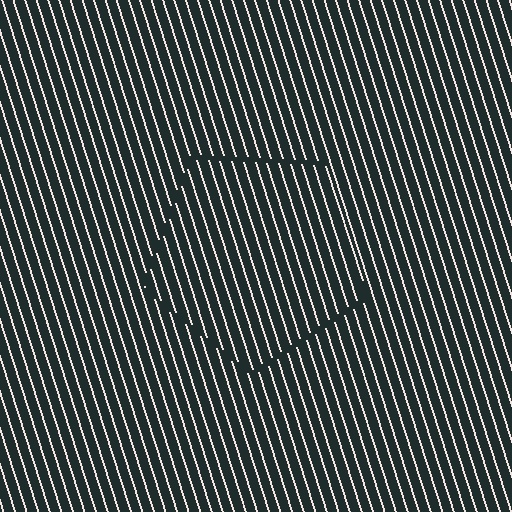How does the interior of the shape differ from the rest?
The interior of the shape contains the same grating, shifted by half a period — the contour is defined by the phase discontinuity where line-ends from the inner and outer gratings abut.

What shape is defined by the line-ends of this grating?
An illusory pentagon. The interior of the shape contains the same grating, shifted by half a period — the contour is defined by the phase discontinuity where line-ends from the inner and outer gratings abut.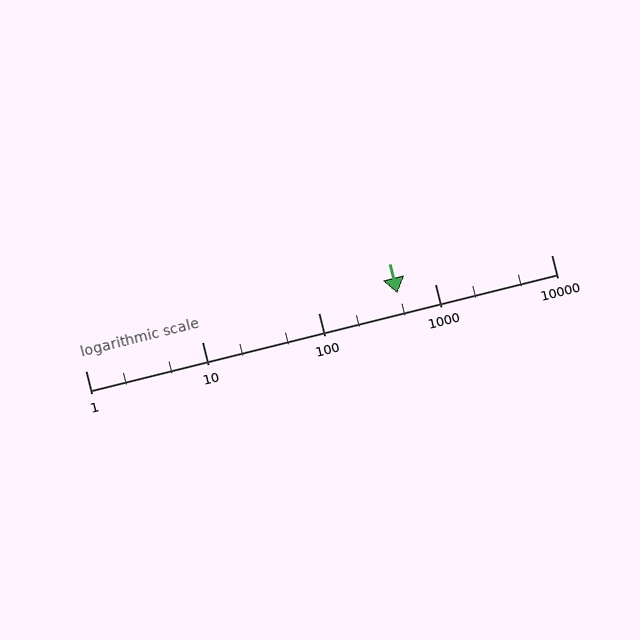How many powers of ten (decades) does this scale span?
The scale spans 4 decades, from 1 to 10000.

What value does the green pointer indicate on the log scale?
The pointer indicates approximately 480.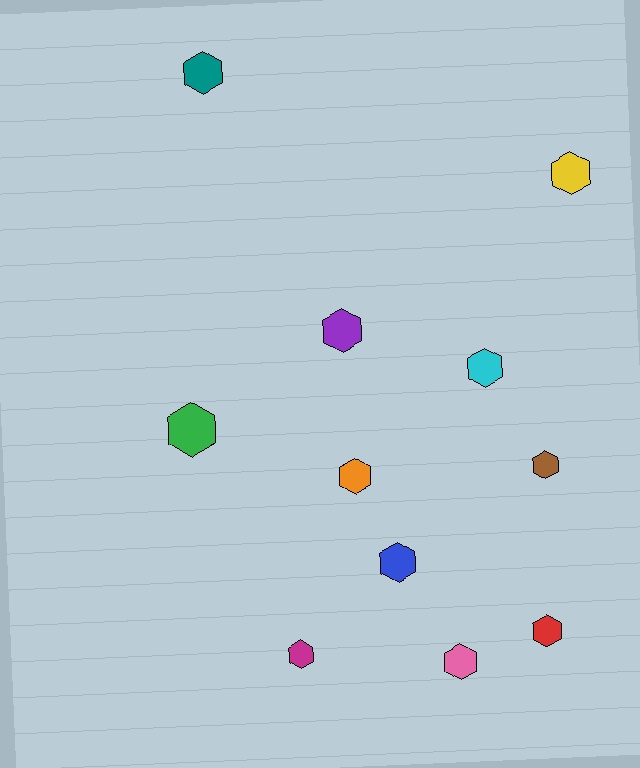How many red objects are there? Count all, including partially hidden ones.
There is 1 red object.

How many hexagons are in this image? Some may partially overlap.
There are 11 hexagons.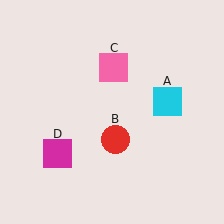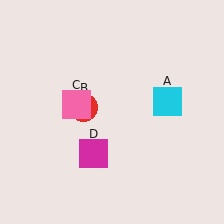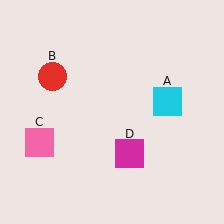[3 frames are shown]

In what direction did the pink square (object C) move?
The pink square (object C) moved down and to the left.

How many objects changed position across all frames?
3 objects changed position: red circle (object B), pink square (object C), magenta square (object D).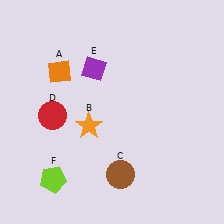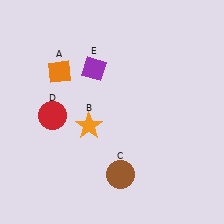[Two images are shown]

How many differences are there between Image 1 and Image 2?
There is 1 difference between the two images.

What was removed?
The lime pentagon (F) was removed in Image 2.